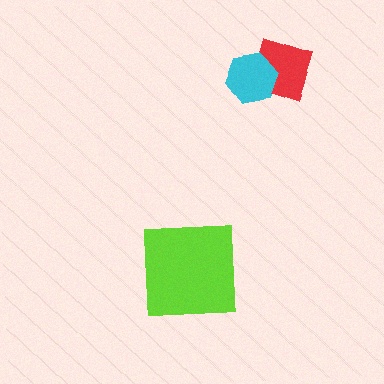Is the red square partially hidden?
Yes, it is partially covered by another shape.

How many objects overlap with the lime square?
0 objects overlap with the lime square.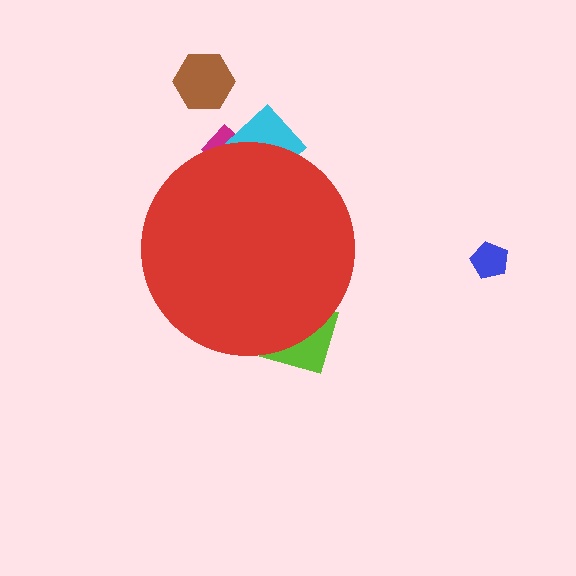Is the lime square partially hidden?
Yes, the lime square is partially hidden behind the red circle.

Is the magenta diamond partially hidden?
Yes, the magenta diamond is partially hidden behind the red circle.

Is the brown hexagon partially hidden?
No, the brown hexagon is fully visible.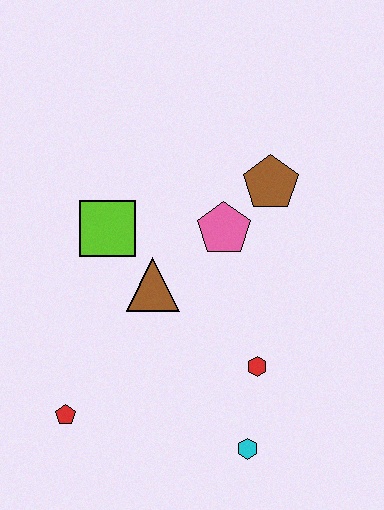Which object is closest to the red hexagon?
The cyan hexagon is closest to the red hexagon.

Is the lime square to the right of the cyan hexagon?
No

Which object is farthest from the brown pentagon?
The red pentagon is farthest from the brown pentagon.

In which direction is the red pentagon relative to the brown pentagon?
The red pentagon is below the brown pentagon.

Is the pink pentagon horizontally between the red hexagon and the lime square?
Yes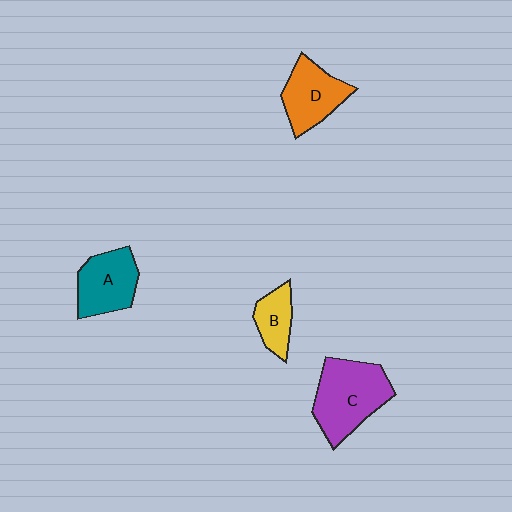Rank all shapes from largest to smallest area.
From largest to smallest: C (purple), A (teal), D (orange), B (yellow).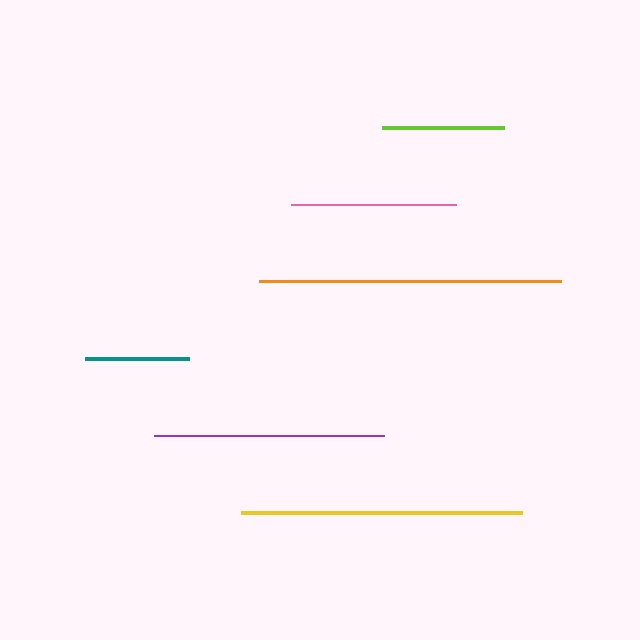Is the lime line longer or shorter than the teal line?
The lime line is longer than the teal line.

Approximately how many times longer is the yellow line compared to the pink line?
The yellow line is approximately 1.7 times the length of the pink line.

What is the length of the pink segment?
The pink segment is approximately 165 pixels long.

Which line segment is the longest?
The orange line is the longest at approximately 302 pixels.